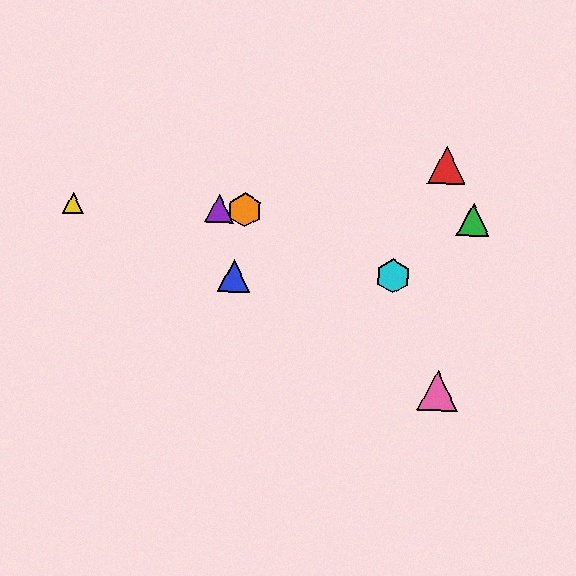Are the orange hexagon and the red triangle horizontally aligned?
No, the orange hexagon is at y≈210 and the red triangle is at y≈165.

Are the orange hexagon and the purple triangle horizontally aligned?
Yes, both are at y≈210.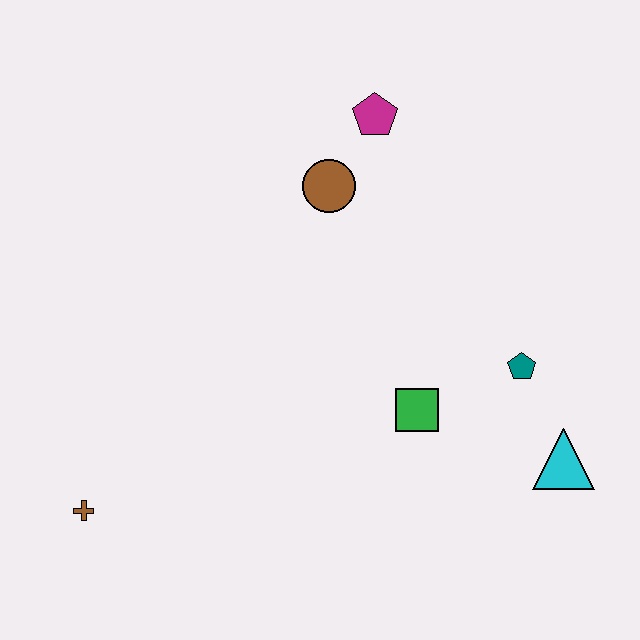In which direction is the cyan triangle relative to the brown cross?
The cyan triangle is to the right of the brown cross.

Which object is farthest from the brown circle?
The brown cross is farthest from the brown circle.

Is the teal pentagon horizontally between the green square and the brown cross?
No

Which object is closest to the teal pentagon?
The cyan triangle is closest to the teal pentagon.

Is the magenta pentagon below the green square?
No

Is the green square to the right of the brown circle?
Yes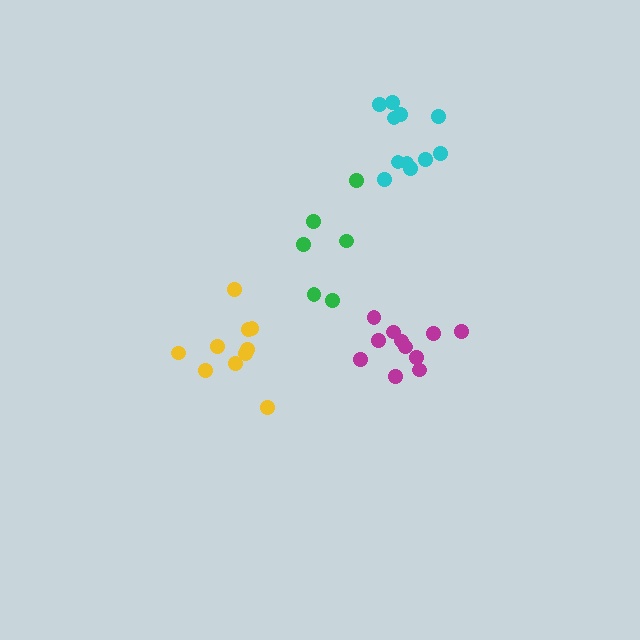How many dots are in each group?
Group 1: 10 dots, Group 2: 11 dots, Group 3: 6 dots, Group 4: 11 dots (38 total).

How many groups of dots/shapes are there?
There are 4 groups.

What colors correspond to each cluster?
The clusters are colored: yellow, cyan, green, magenta.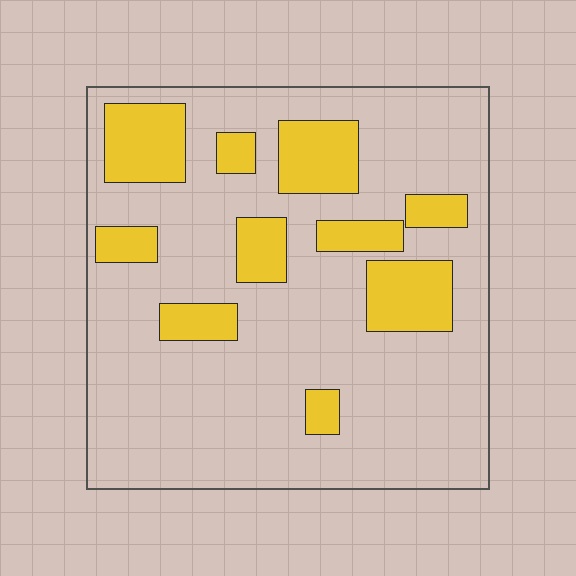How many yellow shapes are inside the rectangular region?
10.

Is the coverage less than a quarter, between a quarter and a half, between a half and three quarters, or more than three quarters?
Less than a quarter.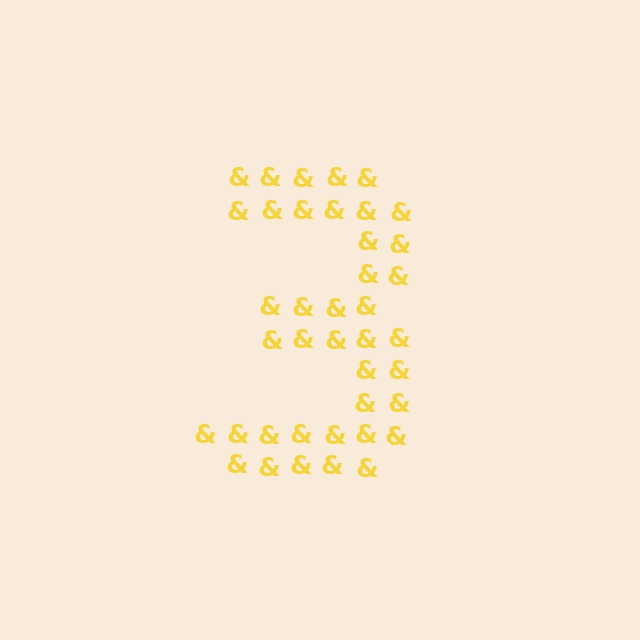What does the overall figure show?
The overall figure shows the digit 3.